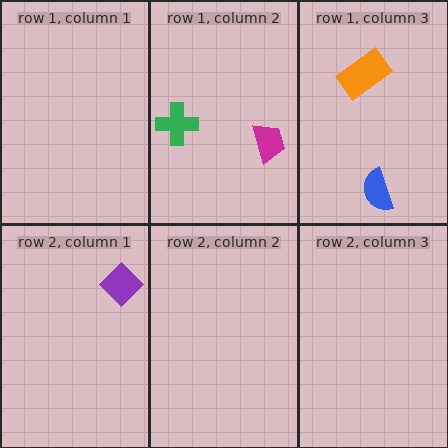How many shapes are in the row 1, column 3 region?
2.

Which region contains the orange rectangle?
The row 1, column 3 region.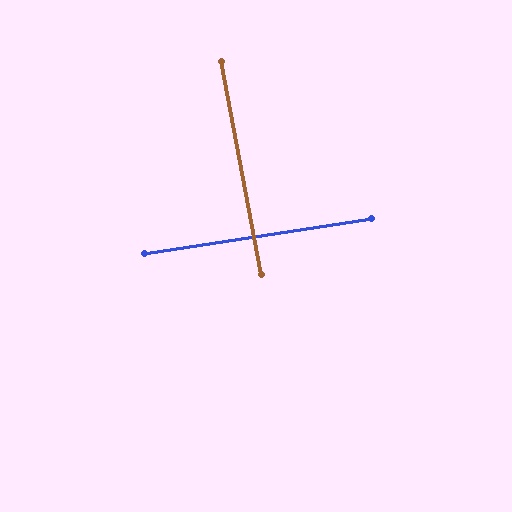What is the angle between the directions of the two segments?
Approximately 88 degrees.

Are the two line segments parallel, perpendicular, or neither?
Perpendicular — they meet at approximately 88°.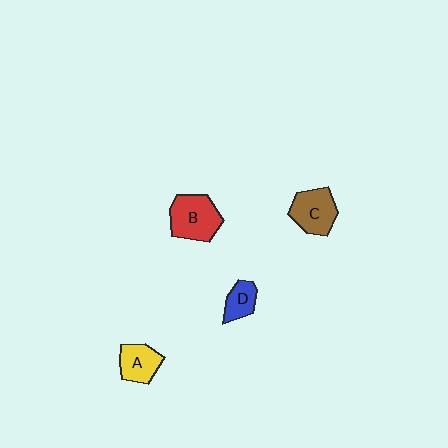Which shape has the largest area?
Shape B (red).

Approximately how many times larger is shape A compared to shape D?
Approximately 1.3 times.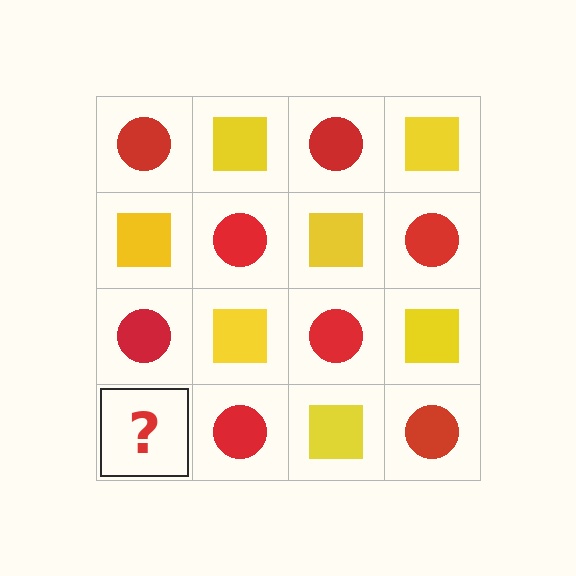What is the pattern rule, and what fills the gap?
The rule is that it alternates red circle and yellow square in a checkerboard pattern. The gap should be filled with a yellow square.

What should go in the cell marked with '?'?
The missing cell should contain a yellow square.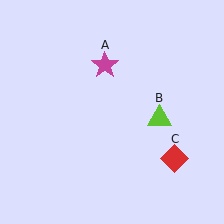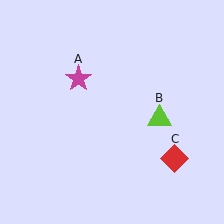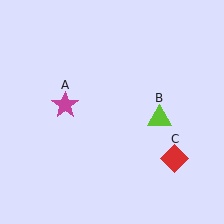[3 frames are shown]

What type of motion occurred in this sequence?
The magenta star (object A) rotated counterclockwise around the center of the scene.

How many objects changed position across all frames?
1 object changed position: magenta star (object A).